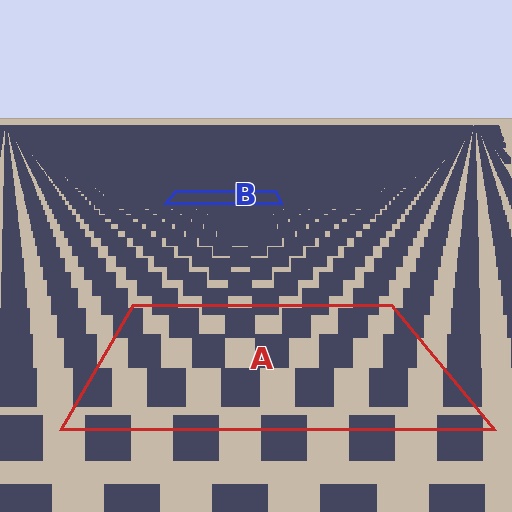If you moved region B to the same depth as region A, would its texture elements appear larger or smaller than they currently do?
They would appear larger. At a closer depth, the same texture elements are projected at a bigger on-screen size.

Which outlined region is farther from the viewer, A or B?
Region B is farther from the viewer — the texture elements inside it appear smaller and more densely packed.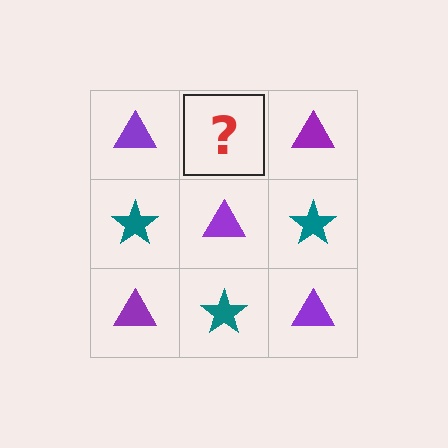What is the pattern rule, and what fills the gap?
The rule is that it alternates purple triangle and teal star in a checkerboard pattern. The gap should be filled with a teal star.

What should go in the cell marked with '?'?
The missing cell should contain a teal star.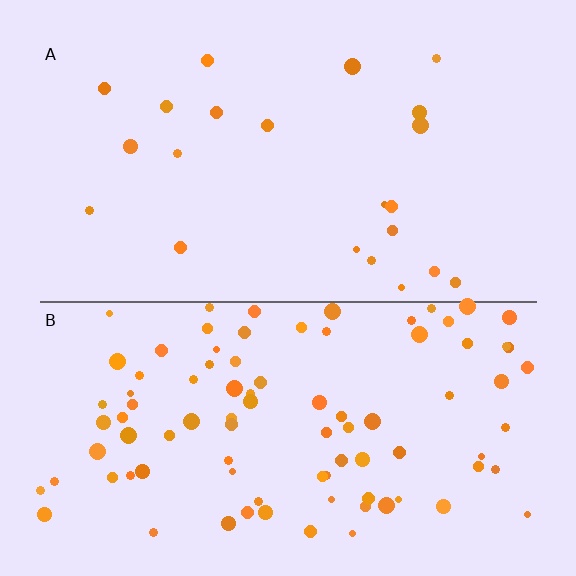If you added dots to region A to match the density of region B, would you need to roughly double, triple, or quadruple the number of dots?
Approximately quadruple.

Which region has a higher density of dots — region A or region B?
B (the bottom).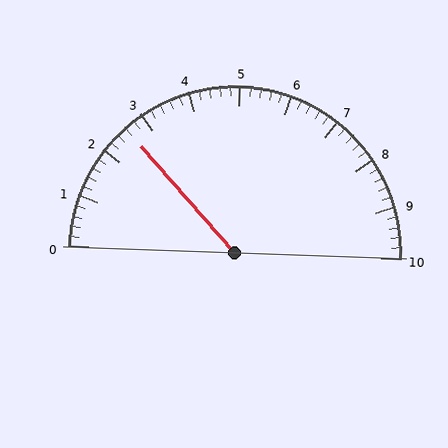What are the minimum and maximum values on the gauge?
The gauge ranges from 0 to 10.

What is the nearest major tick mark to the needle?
The nearest major tick mark is 3.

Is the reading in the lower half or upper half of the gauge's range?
The reading is in the lower half of the range (0 to 10).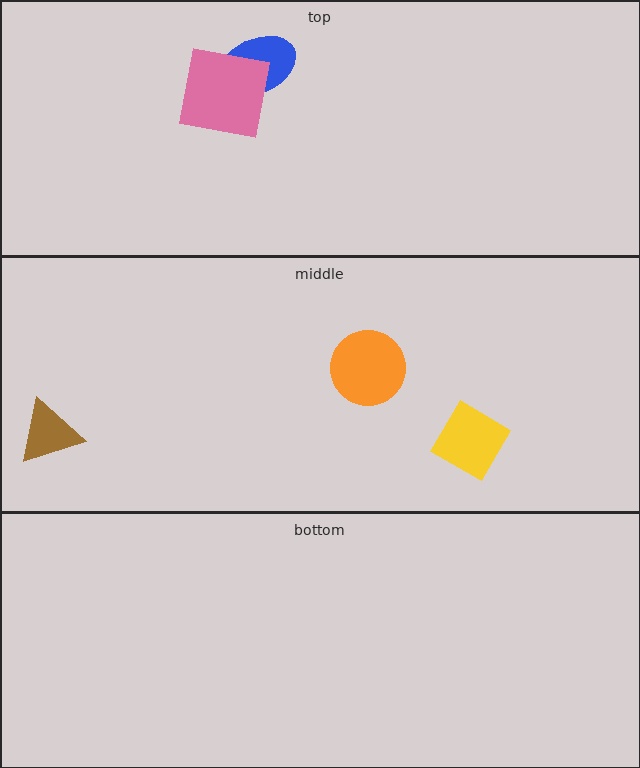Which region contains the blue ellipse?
The top region.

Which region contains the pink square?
The top region.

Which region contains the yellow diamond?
The middle region.